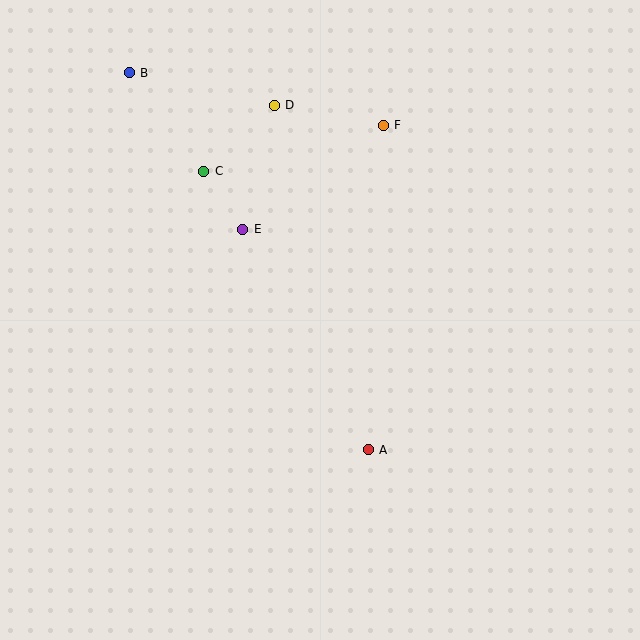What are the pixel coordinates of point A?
Point A is at (368, 450).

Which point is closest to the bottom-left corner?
Point A is closest to the bottom-left corner.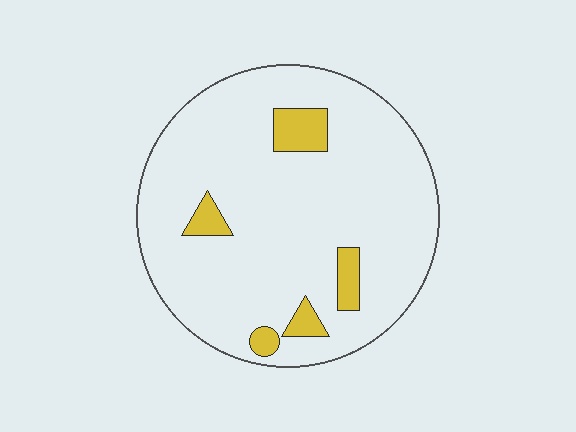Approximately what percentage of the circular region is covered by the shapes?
Approximately 10%.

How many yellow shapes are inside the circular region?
5.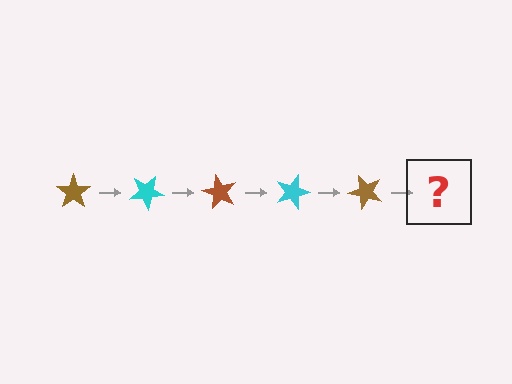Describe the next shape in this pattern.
It should be a cyan star, rotated 150 degrees from the start.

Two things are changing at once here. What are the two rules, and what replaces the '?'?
The two rules are that it rotates 30 degrees each step and the color cycles through brown and cyan. The '?' should be a cyan star, rotated 150 degrees from the start.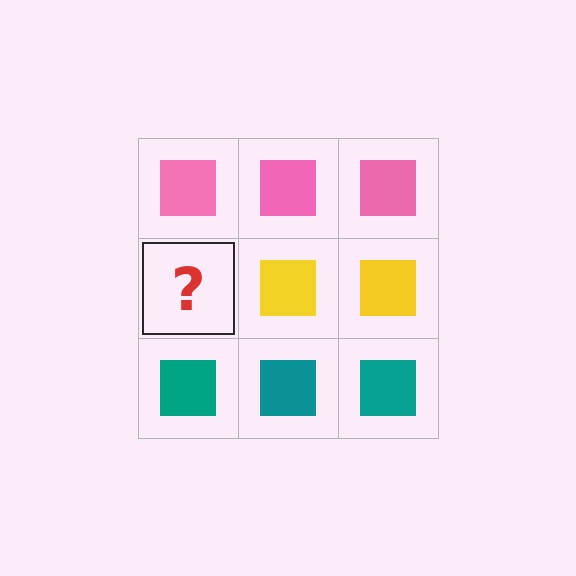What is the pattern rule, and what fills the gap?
The rule is that each row has a consistent color. The gap should be filled with a yellow square.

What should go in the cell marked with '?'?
The missing cell should contain a yellow square.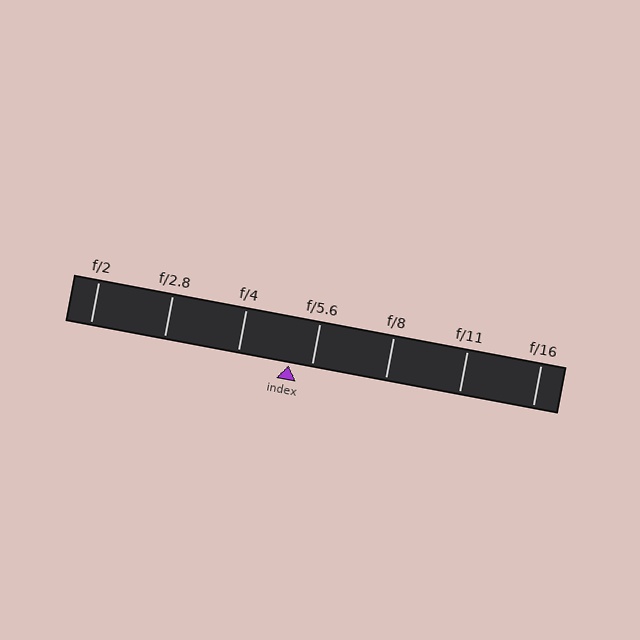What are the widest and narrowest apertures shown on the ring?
The widest aperture shown is f/2 and the narrowest is f/16.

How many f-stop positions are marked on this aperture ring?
There are 7 f-stop positions marked.